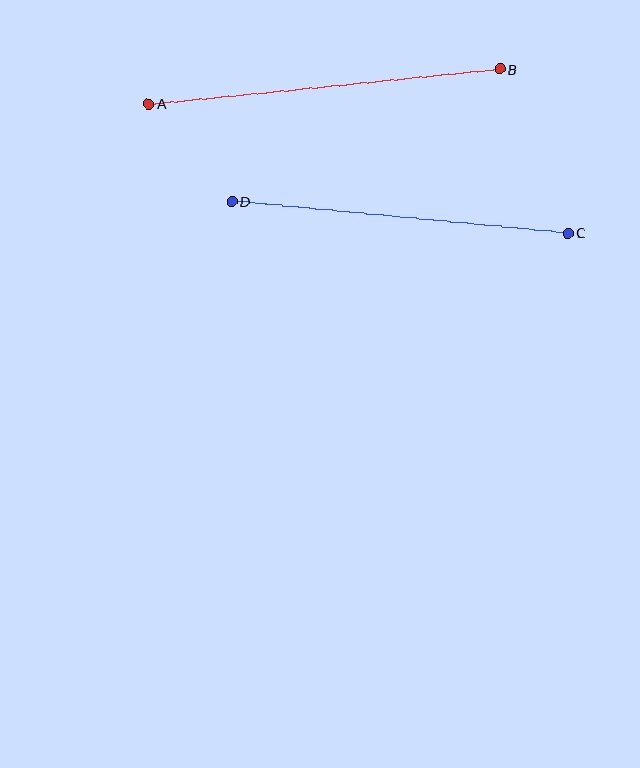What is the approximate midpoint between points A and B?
The midpoint is at approximately (324, 86) pixels.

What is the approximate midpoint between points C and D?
The midpoint is at approximately (400, 217) pixels.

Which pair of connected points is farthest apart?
Points A and B are farthest apart.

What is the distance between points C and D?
The distance is approximately 338 pixels.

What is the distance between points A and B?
The distance is approximately 353 pixels.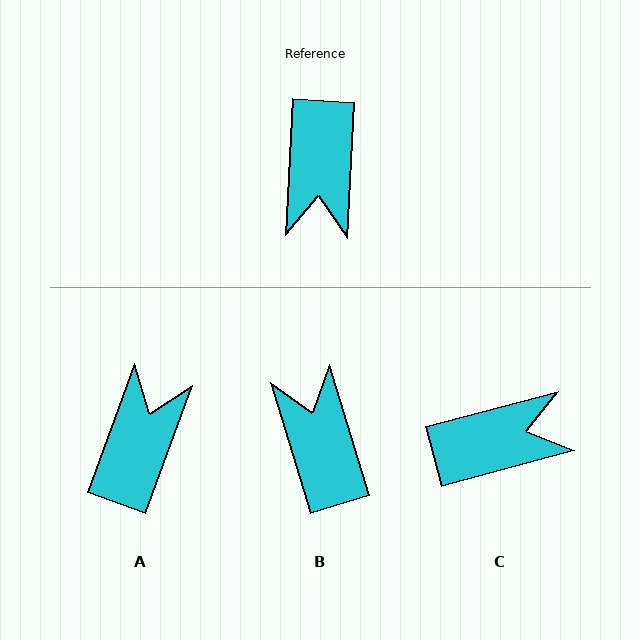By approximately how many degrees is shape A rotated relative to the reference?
Approximately 163 degrees counter-clockwise.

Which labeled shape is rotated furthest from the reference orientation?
A, about 163 degrees away.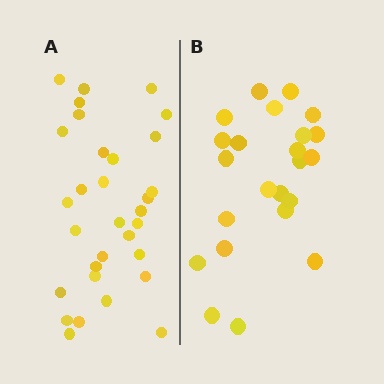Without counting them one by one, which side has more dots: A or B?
Region A (the left region) has more dots.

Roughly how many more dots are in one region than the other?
Region A has roughly 8 or so more dots than region B.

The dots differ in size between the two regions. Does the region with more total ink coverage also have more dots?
No. Region B has more total ink coverage because its dots are larger, but region A actually contains more individual dots. Total area can be misleading — the number of items is what matters here.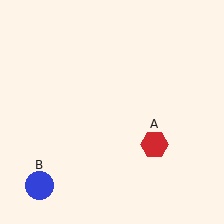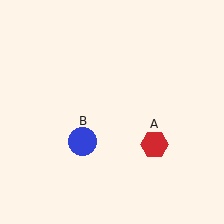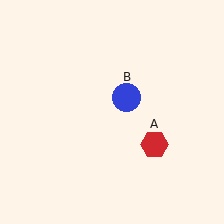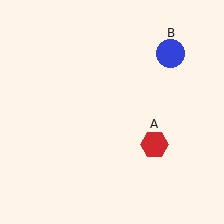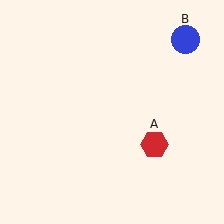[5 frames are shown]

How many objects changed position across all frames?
1 object changed position: blue circle (object B).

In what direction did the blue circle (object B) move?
The blue circle (object B) moved up and to the right.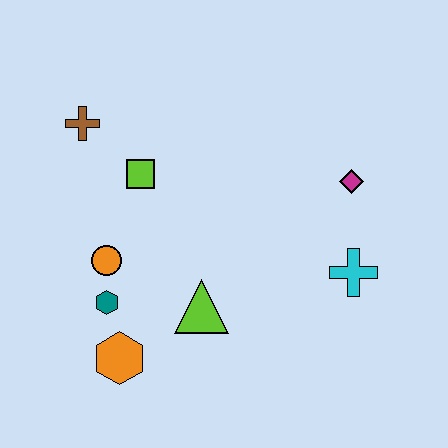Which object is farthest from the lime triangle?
The brown cross is farthest from the lime triangle.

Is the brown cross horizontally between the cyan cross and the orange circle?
No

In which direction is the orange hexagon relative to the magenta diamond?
The orange hexagon is to the left of the magenta diamond.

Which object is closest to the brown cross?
The lime square is closest to the brown cross.